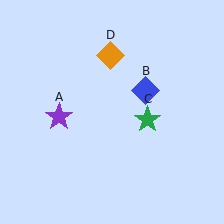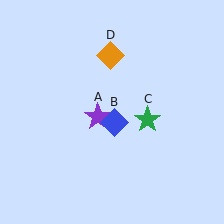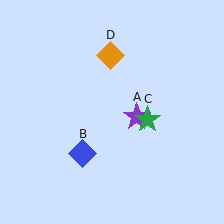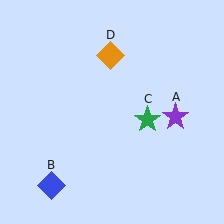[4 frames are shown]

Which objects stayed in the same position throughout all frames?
Green star (object C) and orange diamond (object D) remained stationary.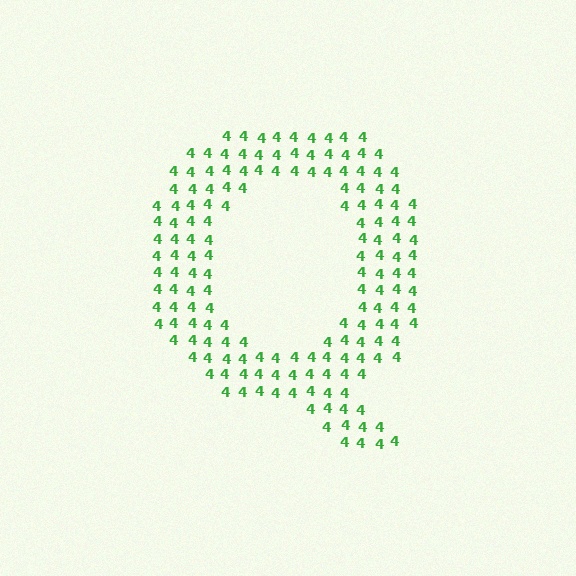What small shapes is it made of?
It is made of small digit 4's.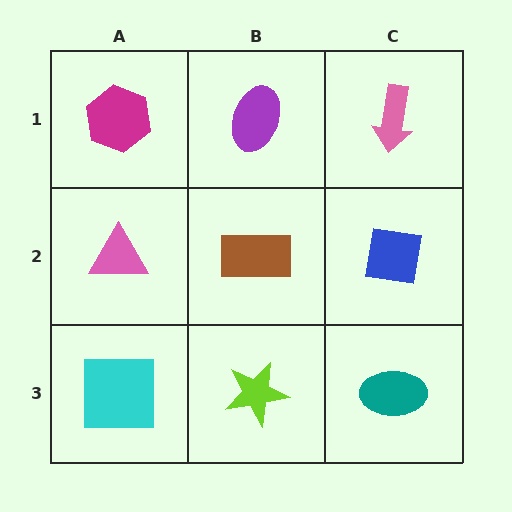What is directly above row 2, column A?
A magenta hexagon.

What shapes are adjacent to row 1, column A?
A pink triangle (row 2, column A), a purple ellipse (row 1, column B).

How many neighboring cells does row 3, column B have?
3.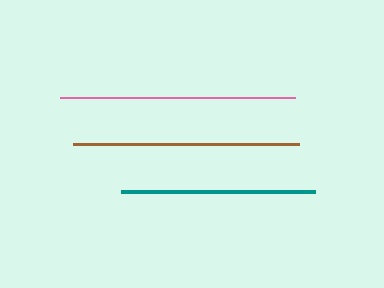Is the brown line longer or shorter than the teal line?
The brown line is longer than the teal line.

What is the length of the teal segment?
The teal segment is approximately 193 pixels long.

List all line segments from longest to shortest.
From longest to shortest: pink, brown, teal.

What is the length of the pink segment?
The pink segment is approximately 236 pixels long.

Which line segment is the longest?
The pink line is the longest at approximately 236 pixels.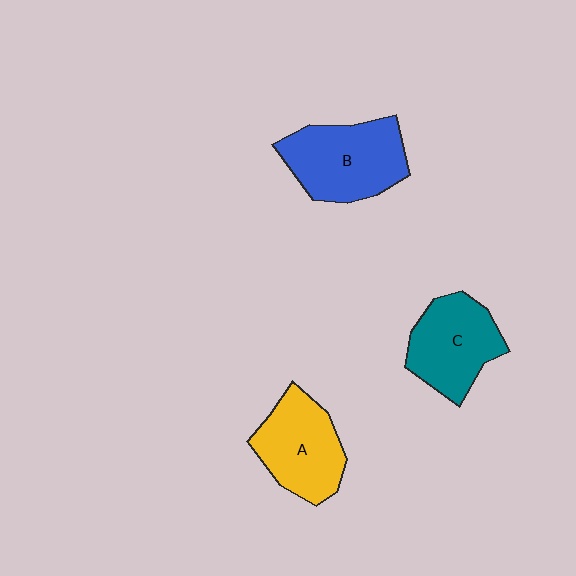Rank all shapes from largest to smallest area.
From largest to smallest: B (blue), A (yellow), C (teal).